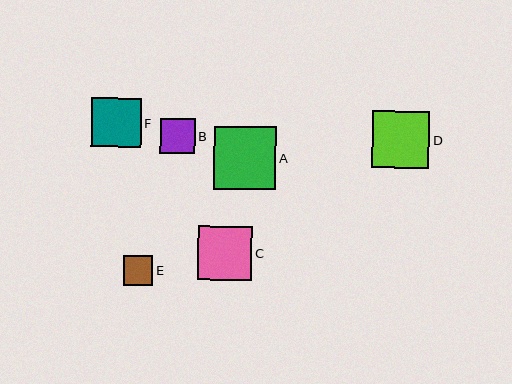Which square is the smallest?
Square E is the smallest with a size of approximately 29 pixels.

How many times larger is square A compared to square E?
Square A is approximately 2.2 times the size of square E.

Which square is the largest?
Square A is the largest with a size of approximately 63 pixels.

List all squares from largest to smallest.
From largest to smallest: A, D, C, F, B, E.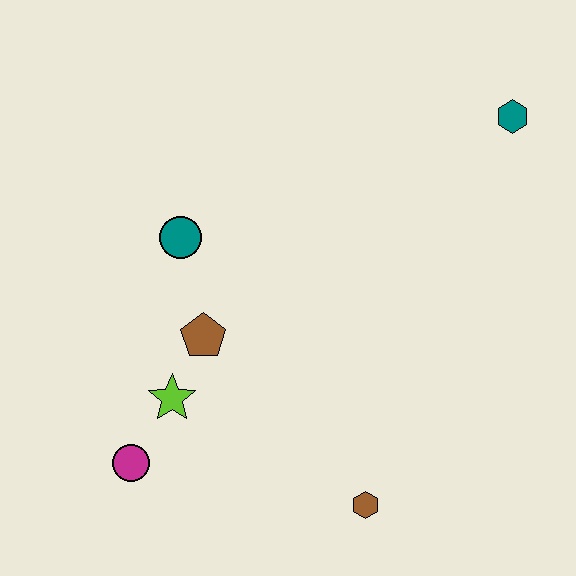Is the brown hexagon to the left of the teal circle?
No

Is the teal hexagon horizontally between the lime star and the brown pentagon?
No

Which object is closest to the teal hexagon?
The teal circle is closest to the teal hexagon.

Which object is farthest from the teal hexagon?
The magenta circle is farthest from the teal hexagon.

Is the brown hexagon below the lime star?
Yes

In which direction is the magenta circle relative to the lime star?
The magenta circle is below the lime star.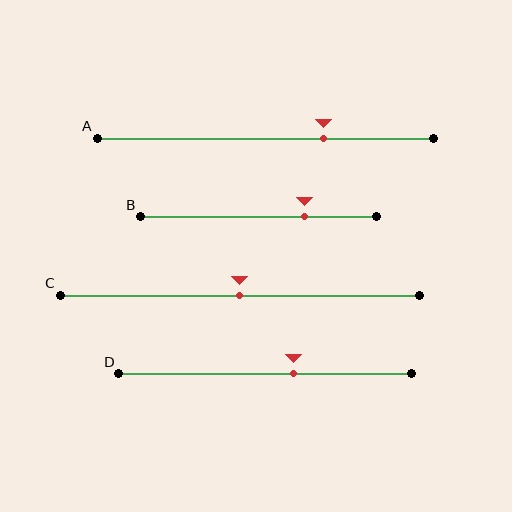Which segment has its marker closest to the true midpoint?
Segment C has its marker closest to the true midpoint.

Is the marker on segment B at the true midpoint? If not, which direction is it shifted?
No, the marker on segment B is shifted to the right by about 19% of the segment length.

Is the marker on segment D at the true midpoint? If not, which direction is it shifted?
No, the marker on segment D is shifted to the right by about 10% of the segment length.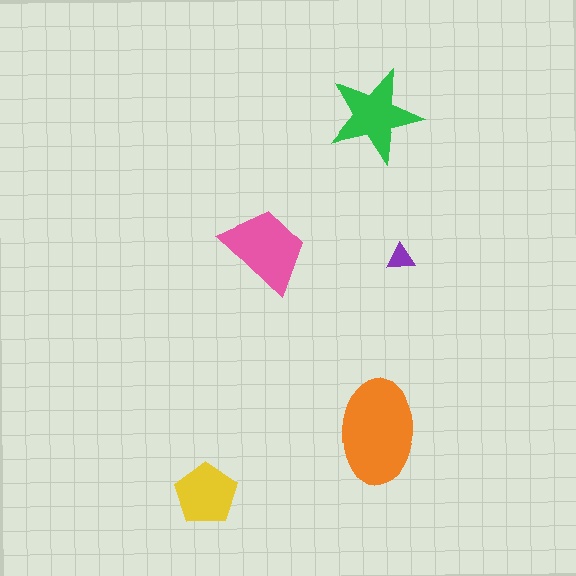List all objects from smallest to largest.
The purple triangle, the yellow pentagon, the green star, the pink trapezoid, the orange ellipse.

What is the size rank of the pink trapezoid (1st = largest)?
2nd.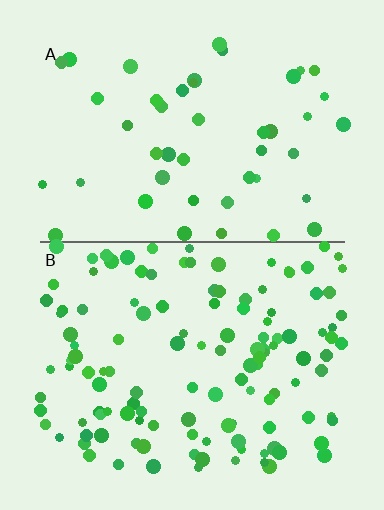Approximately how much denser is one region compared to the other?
Approximately 2.7× — region B over region A.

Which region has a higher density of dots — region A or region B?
B (the bottom).